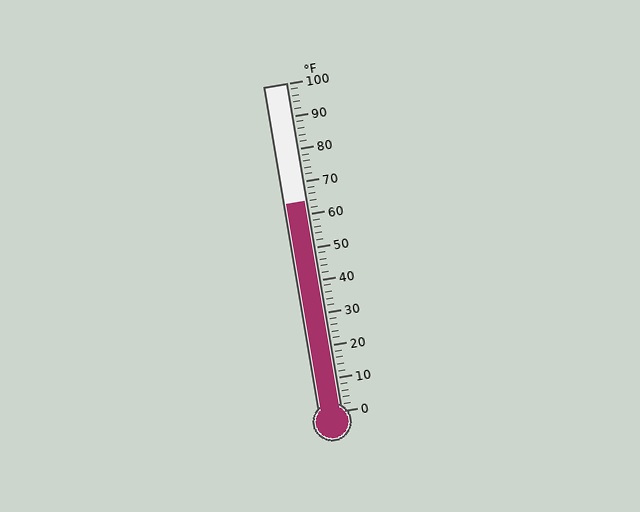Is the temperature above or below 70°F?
The temperature is below 70°F.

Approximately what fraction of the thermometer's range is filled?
The thermometer is filled to approximately 65% of its range.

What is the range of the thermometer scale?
The thermometer scale ranges from 0°F to 100°F.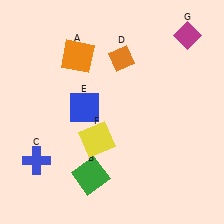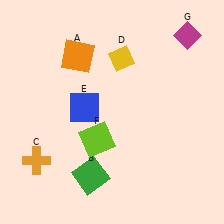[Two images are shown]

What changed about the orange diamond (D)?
In Image 1, D is orange. In Image 2, it changed to yellow.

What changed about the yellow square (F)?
In Image 1, F is yellow. In Image 2, it changed to lime.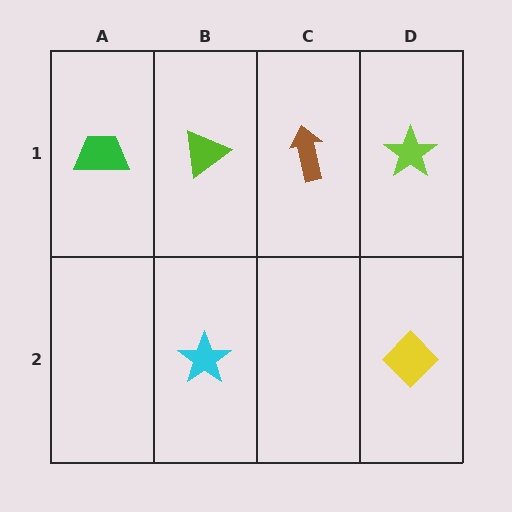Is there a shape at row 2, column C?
No, that cell is empty.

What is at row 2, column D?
A yellow diamond.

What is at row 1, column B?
A lime triangle.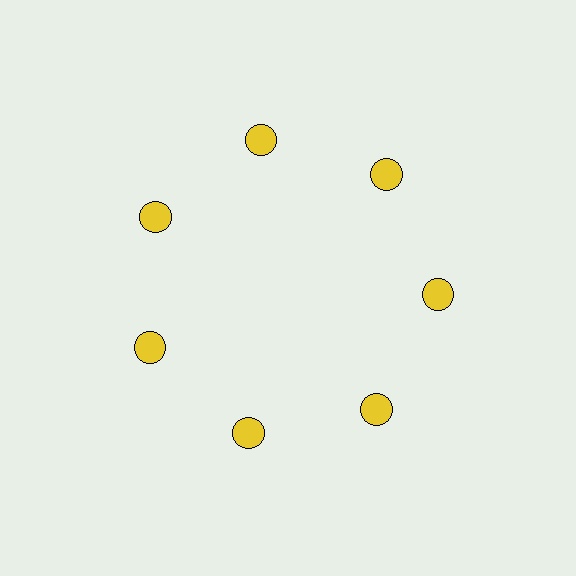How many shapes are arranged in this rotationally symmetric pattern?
There are 7 shapes, arranged in 7 groups of 1.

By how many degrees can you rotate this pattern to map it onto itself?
The pattern maps onto itself every 51 degrees of rotation.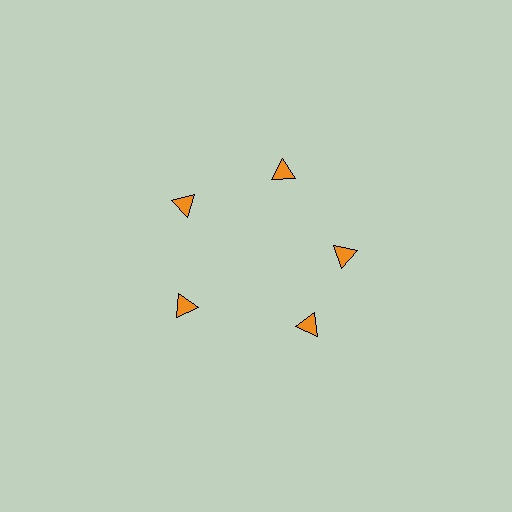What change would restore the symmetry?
The symmetry would be restored by rotating it back into even spacing with its neighbors so that all 5 triangles sit at equal angles and equal distance from the center.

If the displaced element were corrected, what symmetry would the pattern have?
It would have 5-fold rotational symmetry — the pattern would map onto itself every 72 degrees.